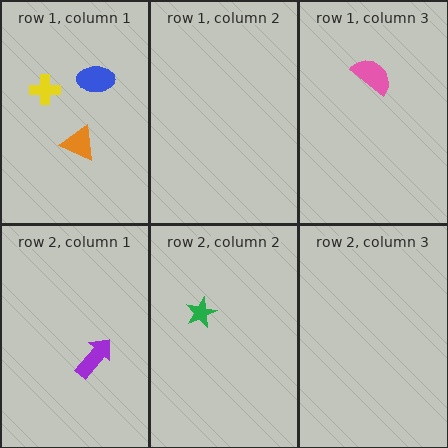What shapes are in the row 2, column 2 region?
The green star.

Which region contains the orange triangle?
The row 1, column 1 region.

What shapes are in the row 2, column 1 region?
The purple arrow.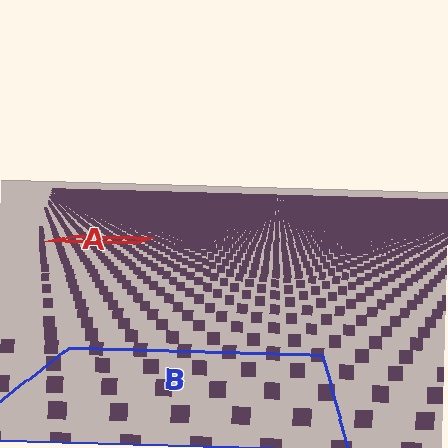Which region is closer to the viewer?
Region B is closer. The texture elements there are larger and more spread out.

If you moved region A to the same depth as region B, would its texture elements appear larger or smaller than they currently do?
They would appear larger. At a closer depth, the same texture elements are projected at a bigger on-screen size.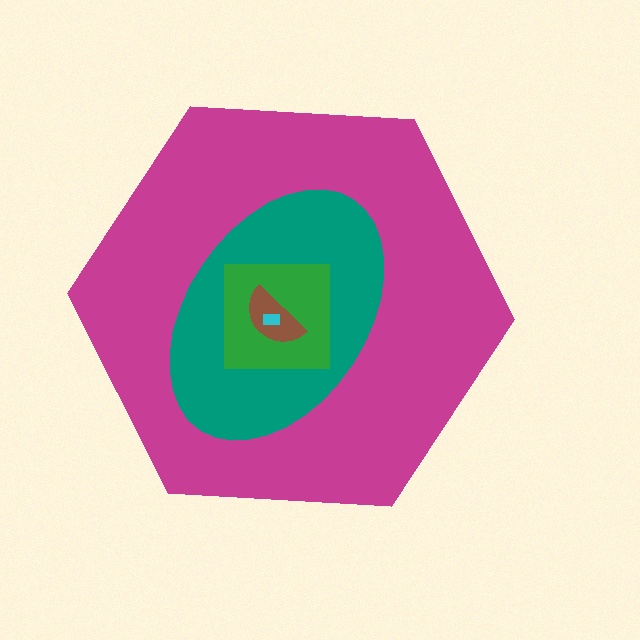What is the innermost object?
The cyan rectangle.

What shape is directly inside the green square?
The brown semicircle.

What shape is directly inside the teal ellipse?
The green square.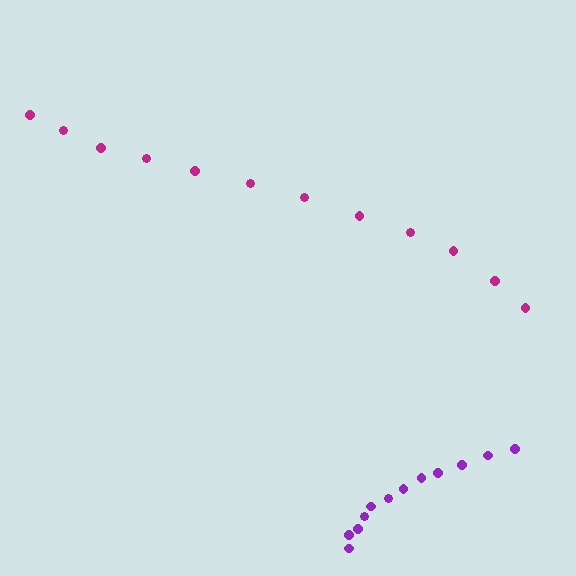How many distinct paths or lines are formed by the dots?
There are 2 distinct paths.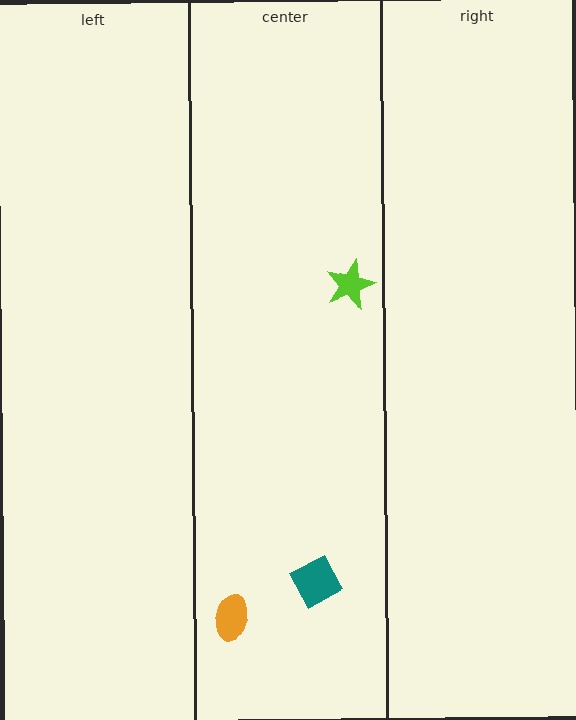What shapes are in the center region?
The lime star, the orange ellipse, the teal square.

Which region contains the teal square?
The center region.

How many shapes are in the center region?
3.